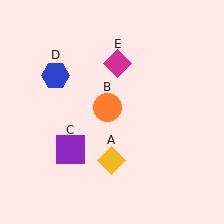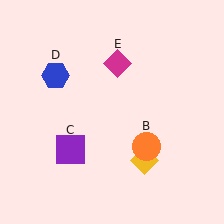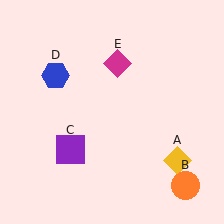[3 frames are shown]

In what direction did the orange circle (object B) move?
The orange circle (object B) moved down and to the right.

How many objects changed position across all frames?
2 objects changed position: yellow diamond (object A), orange circle (object B).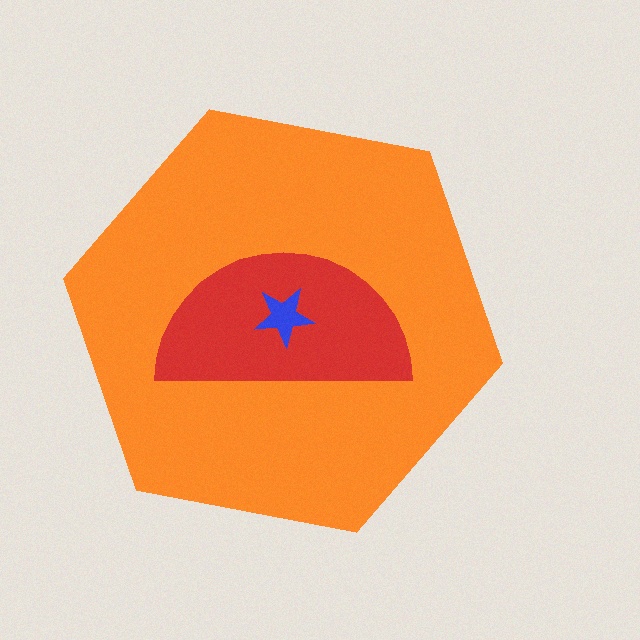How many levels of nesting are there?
3.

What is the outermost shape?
The orange hexagon.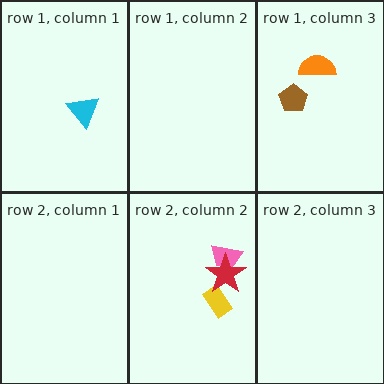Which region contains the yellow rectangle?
The row 2, column 2 region.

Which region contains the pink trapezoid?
The row 2, column 2 region.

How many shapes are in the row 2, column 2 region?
3.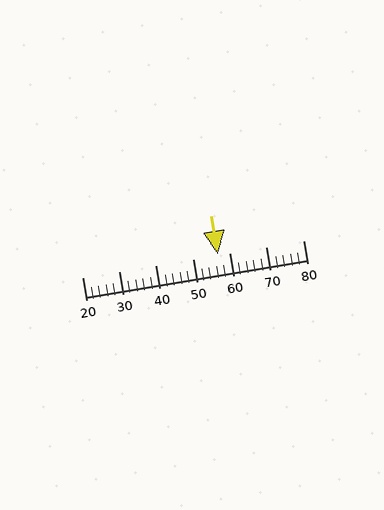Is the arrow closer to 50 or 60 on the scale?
The arrow is closer to 60.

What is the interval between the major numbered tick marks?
The major tick marks are spaced 10 units apart.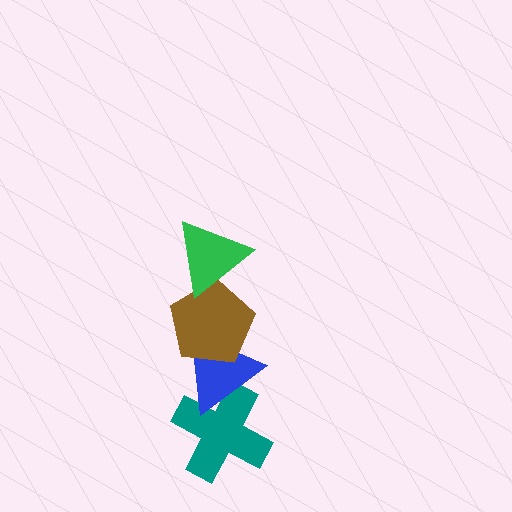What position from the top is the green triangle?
The green triangle is 1st from the top.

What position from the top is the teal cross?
The teal cross is 4th from the top.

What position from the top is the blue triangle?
The blue triangle is 3rd from the top.